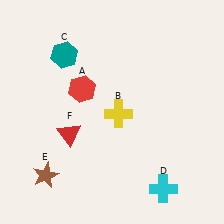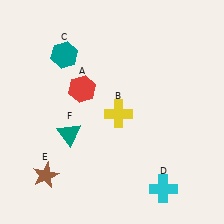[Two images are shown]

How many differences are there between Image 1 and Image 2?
There is 1 difference between the two images.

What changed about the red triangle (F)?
In Image 1, F is red. In Image 2, it changed to teal.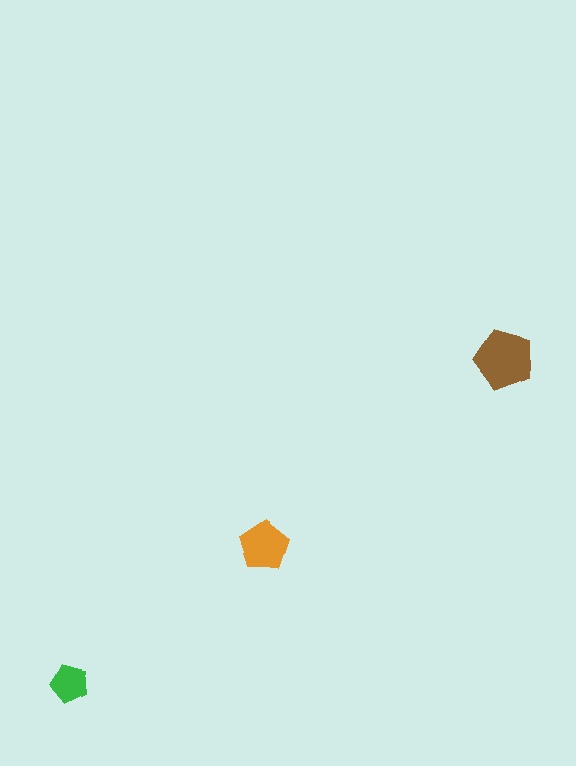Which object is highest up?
The brown pentagon is topmost.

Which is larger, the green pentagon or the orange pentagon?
The orange one.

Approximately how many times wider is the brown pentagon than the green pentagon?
About 1.5 times wider.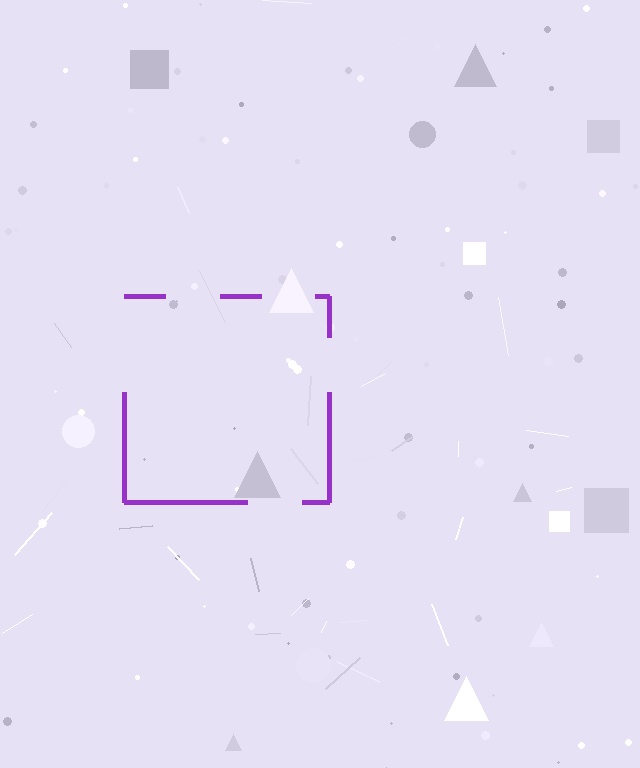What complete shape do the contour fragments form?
The contour fragments form a square.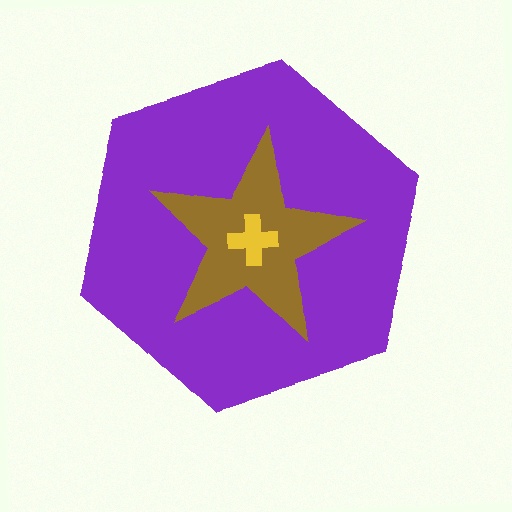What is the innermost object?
The yellow cross.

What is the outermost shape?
The purple hexagon.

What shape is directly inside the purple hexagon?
The brown star.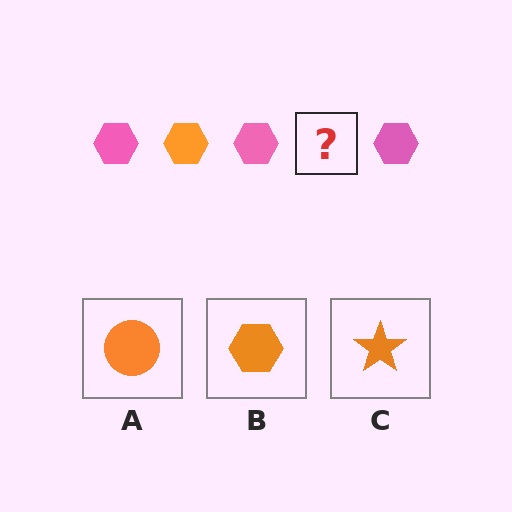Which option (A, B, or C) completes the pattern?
B.